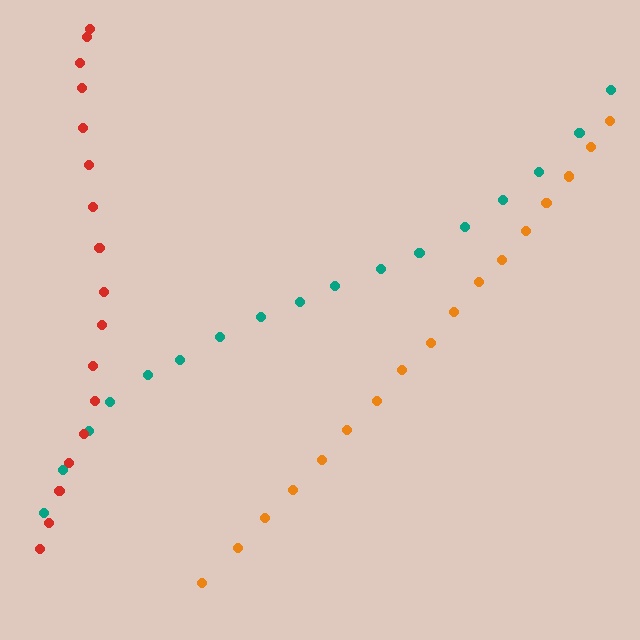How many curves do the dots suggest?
There are 3 distinct paths.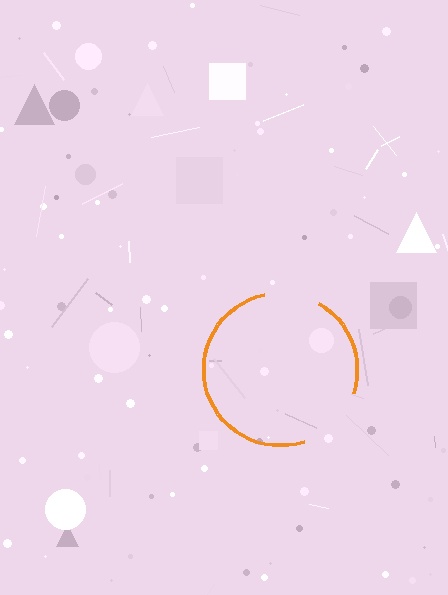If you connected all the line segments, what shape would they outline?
They would outline a circle.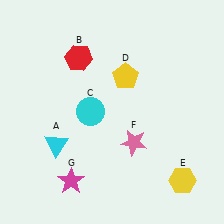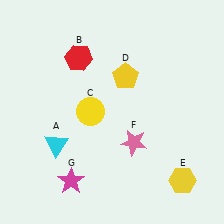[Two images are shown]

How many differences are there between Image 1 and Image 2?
There is 1 difference between the two images.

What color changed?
The circle (C) changed from cyan in Image 1 to yellow in Image 2.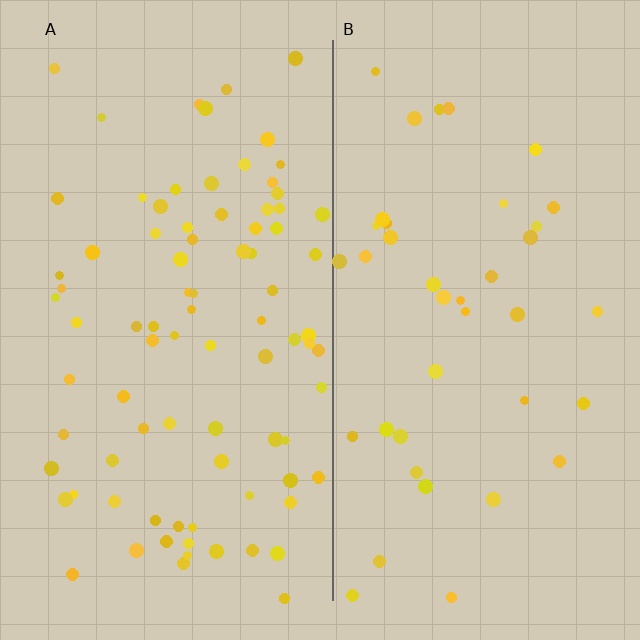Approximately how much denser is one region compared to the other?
Approximately 2.1× — region A over region B.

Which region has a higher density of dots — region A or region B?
A (the left).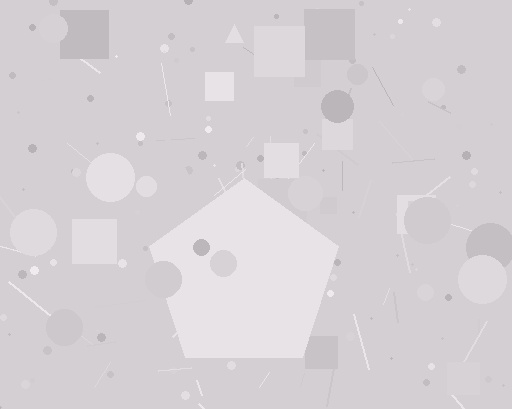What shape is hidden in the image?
A pentagon is hidden in the image.